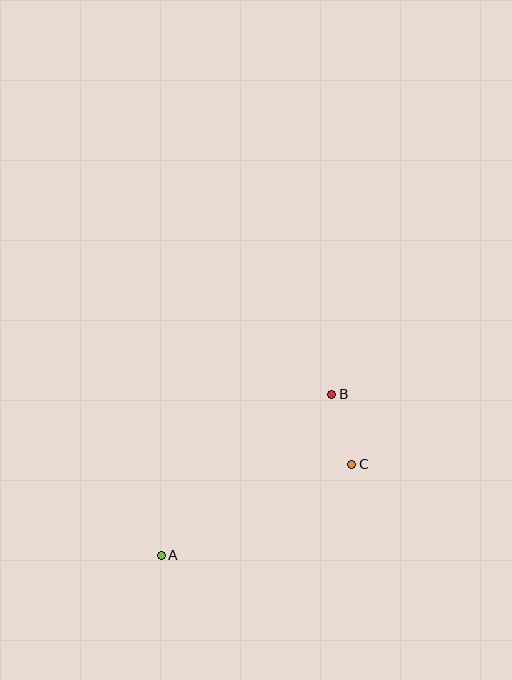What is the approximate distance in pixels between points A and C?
The distance between A and C is approximately 211 pixels.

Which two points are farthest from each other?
Points A and B are farthest from each other.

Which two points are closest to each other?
Points B and C are closest to each other.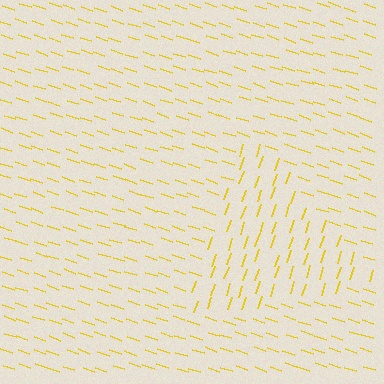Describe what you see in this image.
The image is filled with small yellow line segments. A triangle region in the image has lines oriented differently from the surrounding lines, creating a visible texture boundary.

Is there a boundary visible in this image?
Yes, there is a texture boundary formed by a change in line orientation.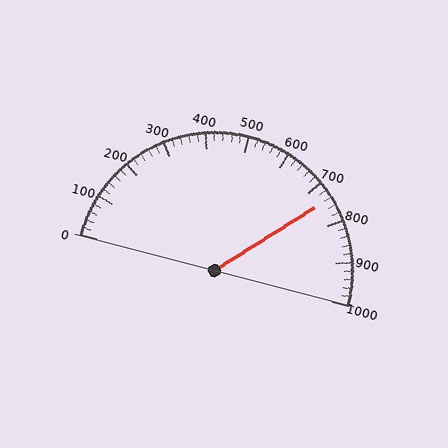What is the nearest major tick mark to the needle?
The nearest major tick mark is 700.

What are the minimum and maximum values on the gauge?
The gauge ranges from 0 to 1000.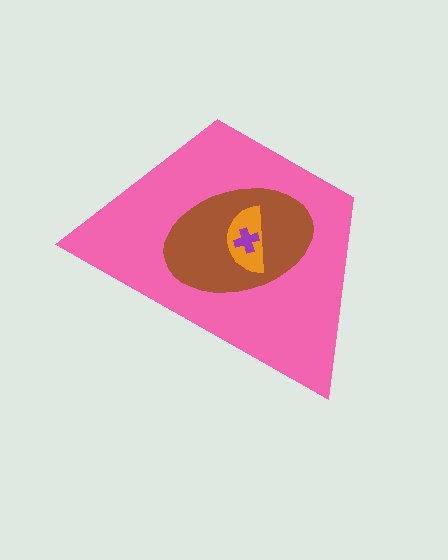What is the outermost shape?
The pink trapezoid.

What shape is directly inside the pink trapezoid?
The brown ellipse.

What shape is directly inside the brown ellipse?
The orange semicircle.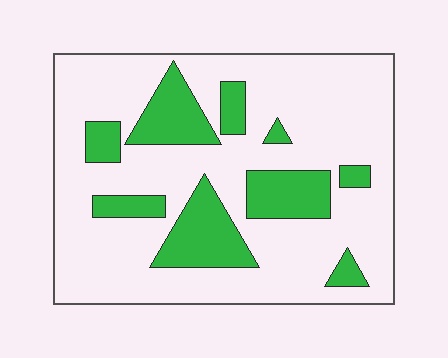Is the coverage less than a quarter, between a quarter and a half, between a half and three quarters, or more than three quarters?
Less than a quarter.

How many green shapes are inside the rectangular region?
9.